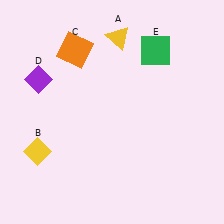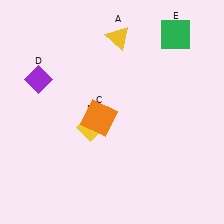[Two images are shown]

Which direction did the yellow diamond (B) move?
The yellow diamond (B) moved right.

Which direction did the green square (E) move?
The green square (E) moved right.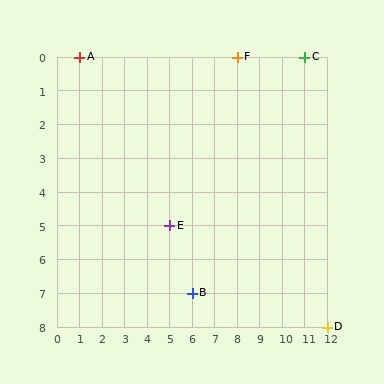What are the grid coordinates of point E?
Point E is at grid coordinates (5, 5).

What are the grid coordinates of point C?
Point C is at grid coordinates (11, 0).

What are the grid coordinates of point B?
Point B is at grid coordinates (6, 7).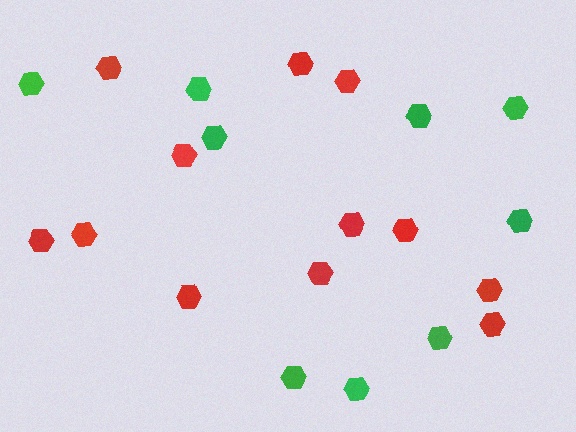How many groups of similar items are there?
There are 2 groups: one group of green hexagons (9) and one group of red hexagons (12).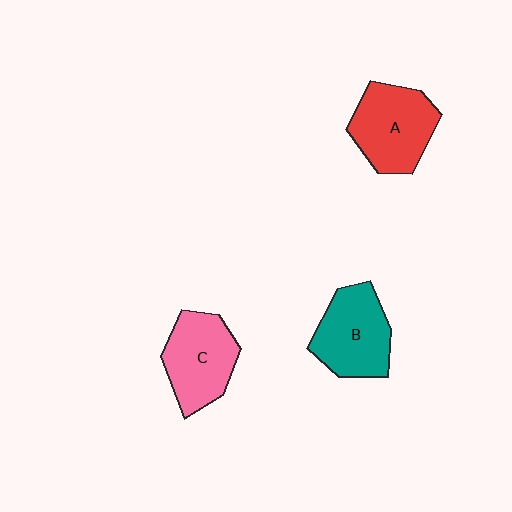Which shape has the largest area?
Shape A (red).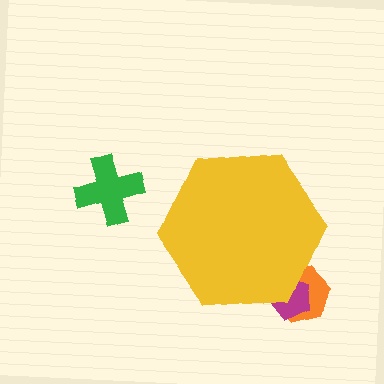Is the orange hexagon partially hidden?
Yes, the orange hexagon is partially hidden behind the yellow hexagon.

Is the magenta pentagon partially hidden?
Yes, the magenta pentagon is partially hidden behind the yellow hexagon.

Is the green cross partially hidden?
No, the green cross is fully visible.